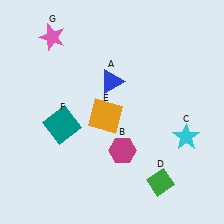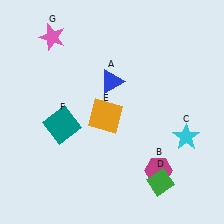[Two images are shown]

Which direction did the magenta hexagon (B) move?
The magenta hexagon (B) moved right.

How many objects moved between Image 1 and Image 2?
1 object moved between the two images.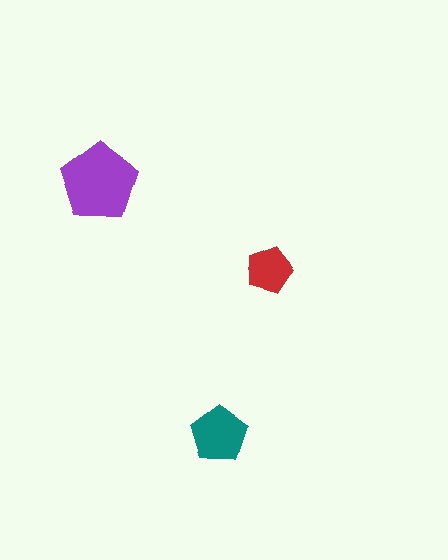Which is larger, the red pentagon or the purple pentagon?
The purple one.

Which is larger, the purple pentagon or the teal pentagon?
The purple one.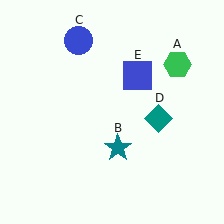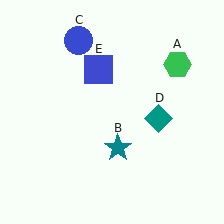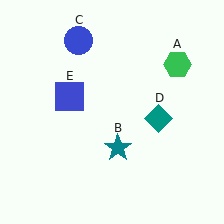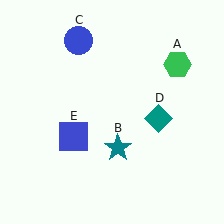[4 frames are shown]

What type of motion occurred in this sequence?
The blue square (object E) rotated counterclockwise around the center of the scene.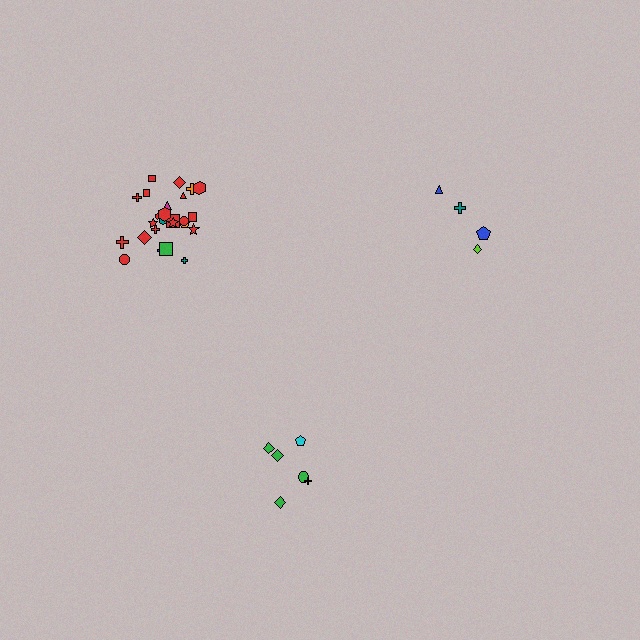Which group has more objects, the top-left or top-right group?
The top-left group.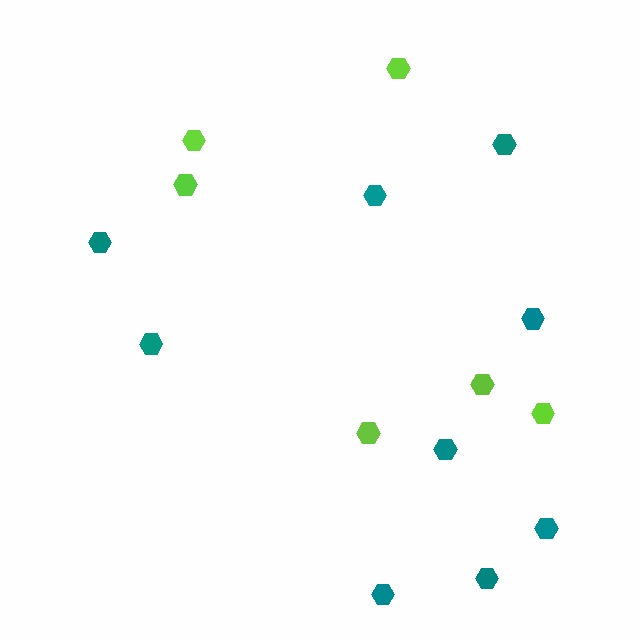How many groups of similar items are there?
There are 2 groups: one group of teal hexagons (9) and one group of lime hexagons (6).